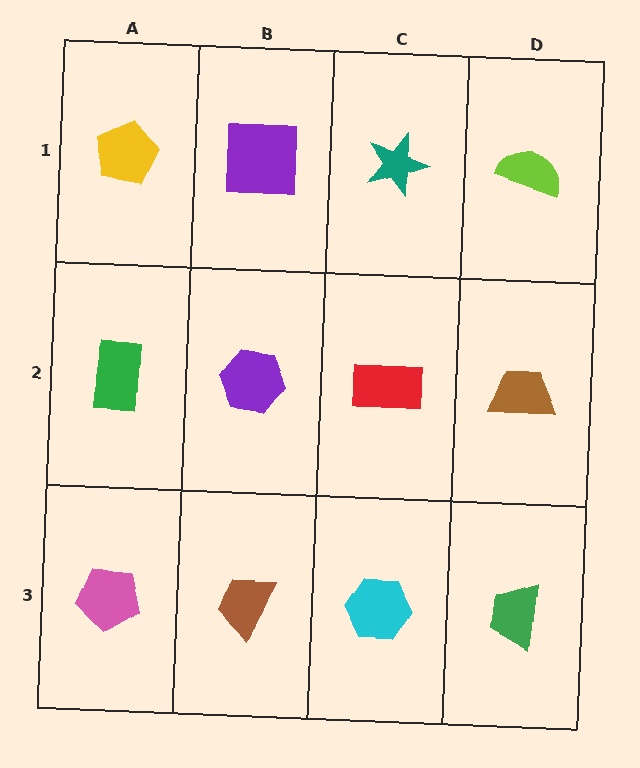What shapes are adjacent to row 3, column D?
A brown trapezoid (row 2, column D), a cyan hexagon (row 3, column C).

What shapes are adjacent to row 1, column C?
A red rectangle (row 2, column C), a purple square (row 1, column B), a lime semicircle (row 1, column D).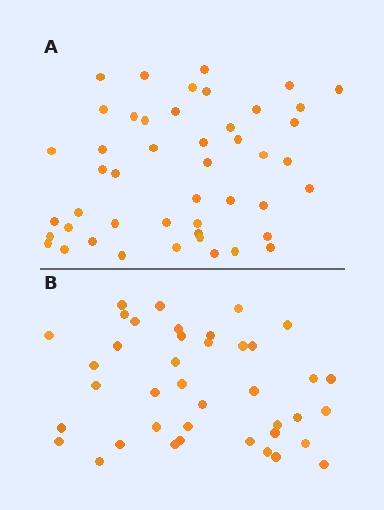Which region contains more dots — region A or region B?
Region A (the top region) has more dots.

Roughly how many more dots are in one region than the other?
Region A has roughly 8 or so more dots than region B.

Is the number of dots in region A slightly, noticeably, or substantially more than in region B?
Region A has only slightly more — the two regions are fairly close. The ratio is roughly 1.2 to 1.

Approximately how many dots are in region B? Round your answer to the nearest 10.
About 40 dots.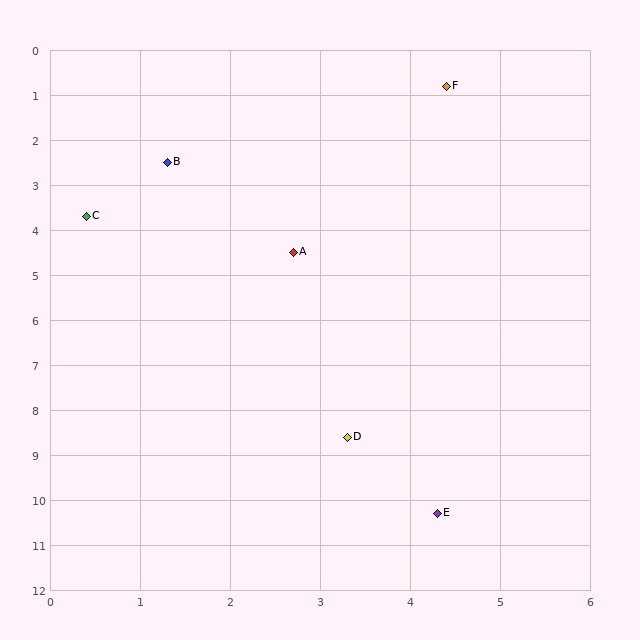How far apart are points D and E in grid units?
Points D and E are about 2.0 grid units apart.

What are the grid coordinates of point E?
Point E is at approximately (4.3, 10.3).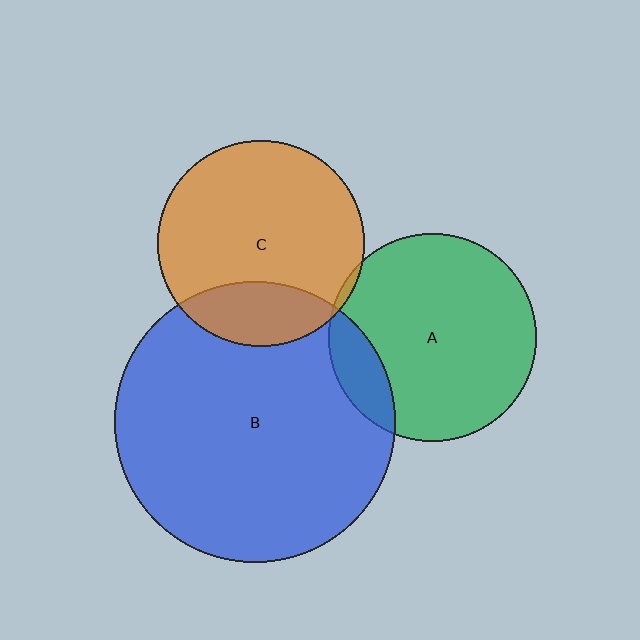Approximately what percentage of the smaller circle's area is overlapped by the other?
Approximately 20%.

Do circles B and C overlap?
Yes.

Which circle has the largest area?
Circle B (blue).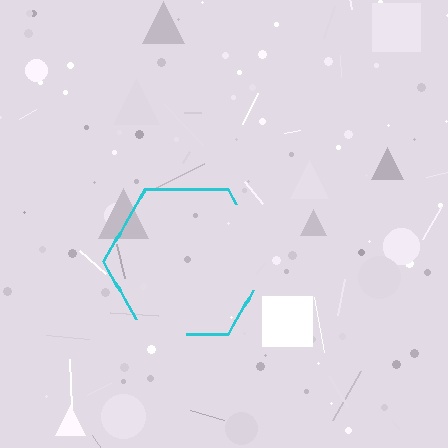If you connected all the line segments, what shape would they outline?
They would outline a hexagon.